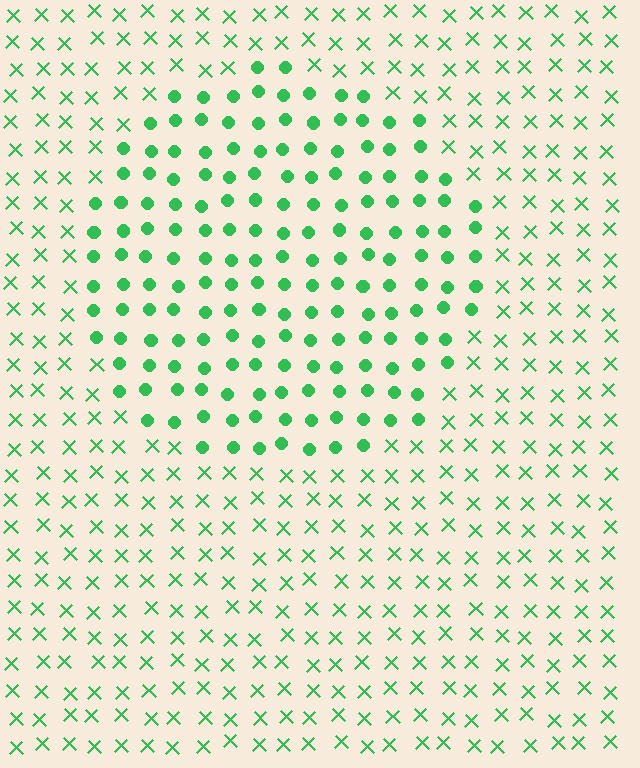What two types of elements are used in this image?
The image uses circles inside the circle region and X marks outside it.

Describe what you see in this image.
The image is filled with small green elements arranged in a uniform grid. A circle-shaped region contains circles, while the surrounding area contains X marks. The boundary is defined purely by the change in element shape.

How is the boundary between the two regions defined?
The boundary is defined by a change in element shape: circles inside vs. X marks outside. All elements share the same color and spacing.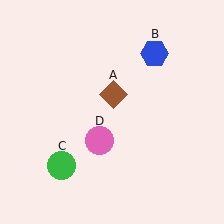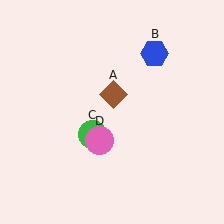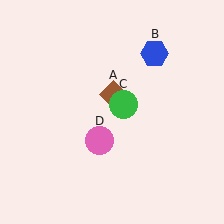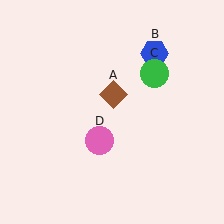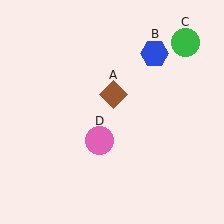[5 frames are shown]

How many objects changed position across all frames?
1 object changed position: green circle (object C).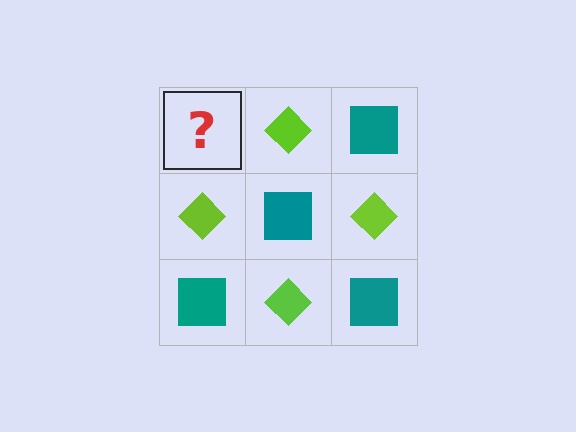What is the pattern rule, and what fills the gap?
The rule is that it alternates teal square and lime diamond in a checkerboard pattern. The gap should be filled with a teal square.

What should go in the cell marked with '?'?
The missing cell should contain a teal square.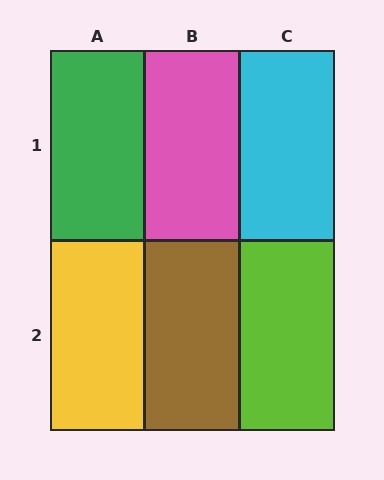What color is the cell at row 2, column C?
Lime.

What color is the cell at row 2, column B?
Brown.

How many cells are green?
1 cell is green.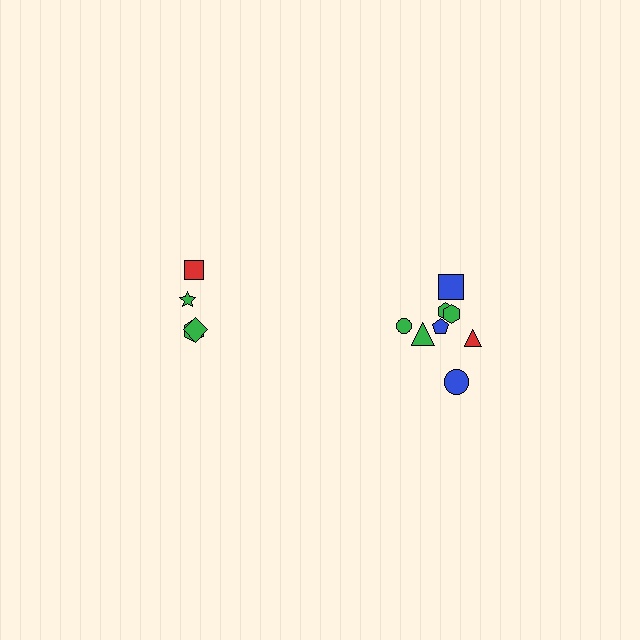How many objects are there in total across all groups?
There are 12 objects.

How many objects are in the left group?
There are 4 objects.